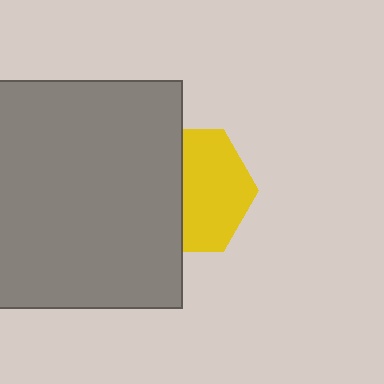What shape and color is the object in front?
The object in front is a gray square.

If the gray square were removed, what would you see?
You would see the complete yellow hexagon.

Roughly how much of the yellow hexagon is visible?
About half of it is visible (roughly 55%).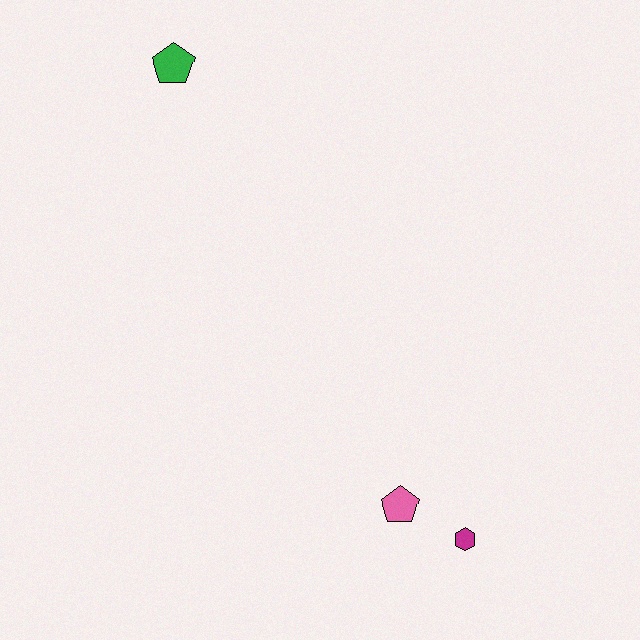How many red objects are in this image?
There are no red objects.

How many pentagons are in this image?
There are 2 pentagons.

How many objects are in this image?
There are 3 objects.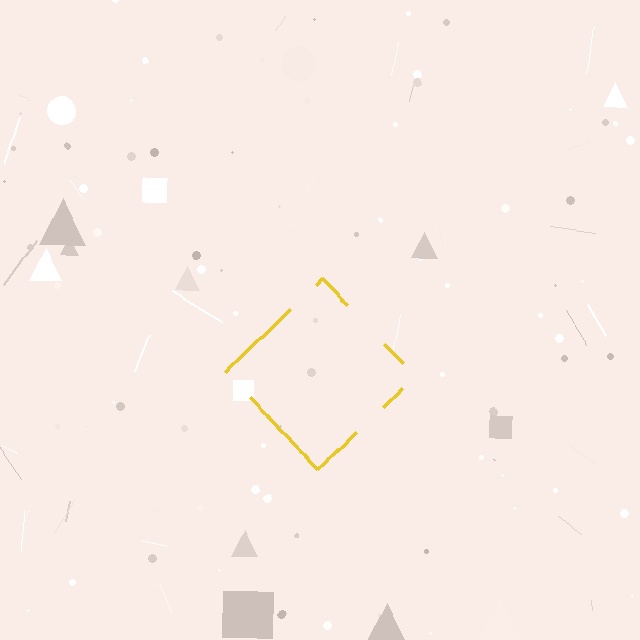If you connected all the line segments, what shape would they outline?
They would outline a diamond.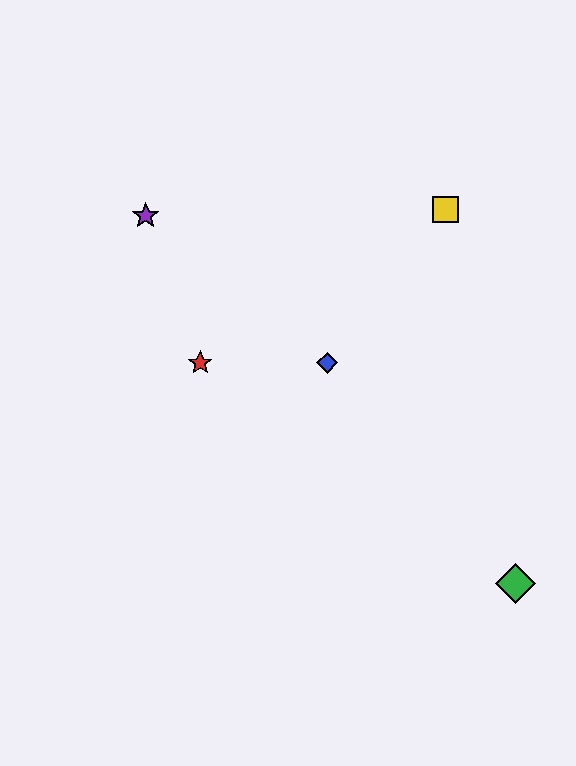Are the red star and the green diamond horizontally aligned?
No, the red star is at y≈363 and the green diamond is at y≈584.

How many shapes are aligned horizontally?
2 shapes (the red star, the blue diamond) are aligned horizontally.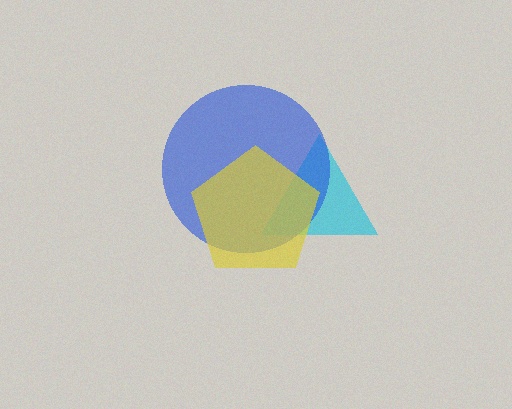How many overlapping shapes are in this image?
There are 3 overlapping shapes in the image.